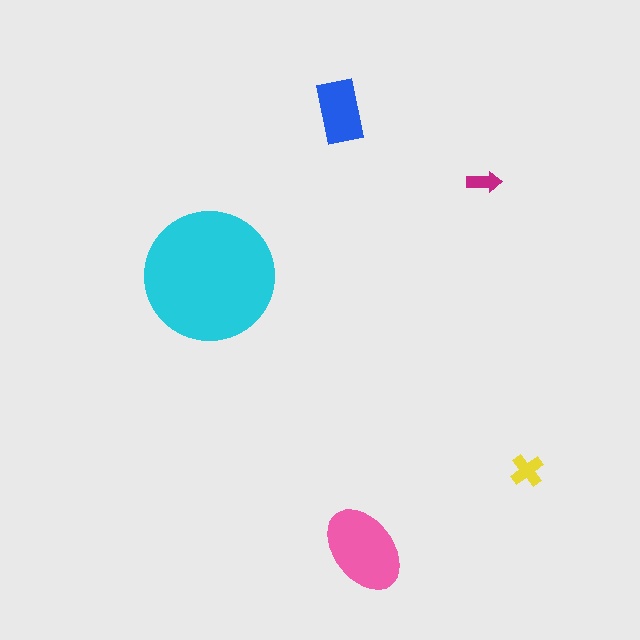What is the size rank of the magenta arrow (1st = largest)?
5th.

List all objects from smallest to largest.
The magenta arrow, the yellow cross, the blue rectangle, the pink ellipse, the cyan circle.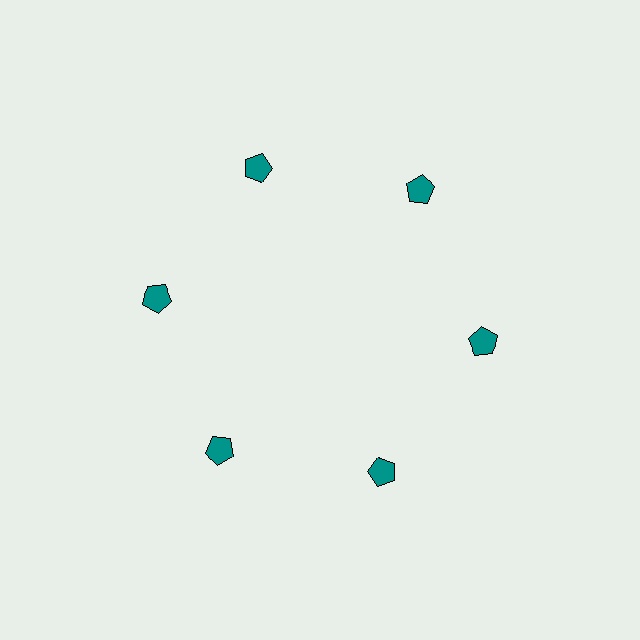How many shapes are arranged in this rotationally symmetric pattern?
There are 6 shapes, arranged in 6 groups of 1.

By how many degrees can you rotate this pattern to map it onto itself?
The pattern maps onto itself every 60 degrees of rotation.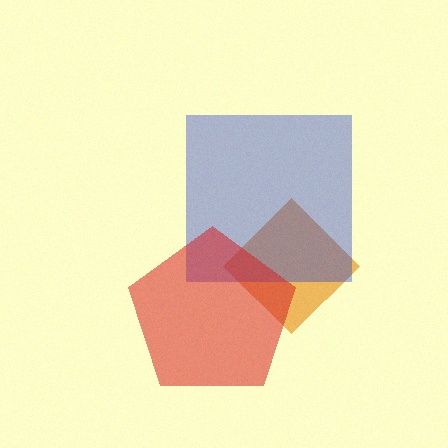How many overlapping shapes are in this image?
There are 3 overlapping shapes in the image.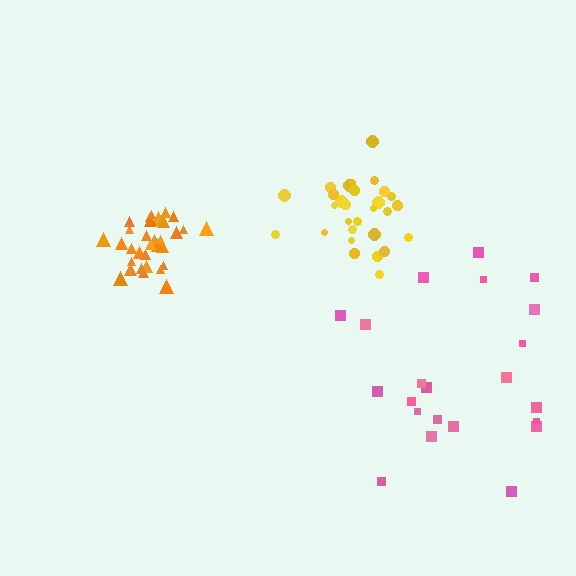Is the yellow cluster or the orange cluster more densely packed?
Orange.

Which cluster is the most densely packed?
Orange.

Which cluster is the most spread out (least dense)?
Pink.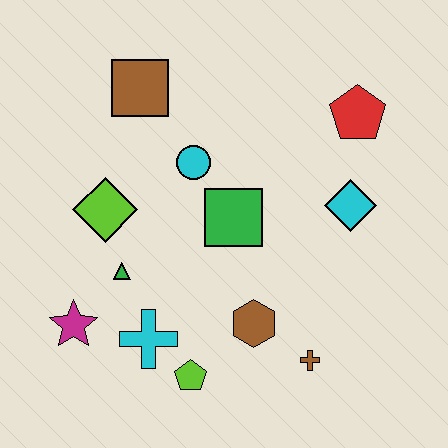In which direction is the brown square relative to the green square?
The brown square is above the green square.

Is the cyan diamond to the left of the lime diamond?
No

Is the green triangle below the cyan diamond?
Yes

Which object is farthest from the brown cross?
The brown square is farthest from the brown cross.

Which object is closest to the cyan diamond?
The red pentagon is closest to the cyan diamond.